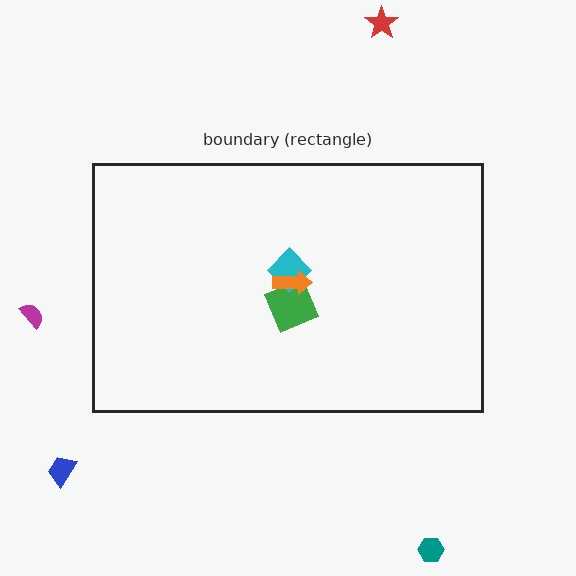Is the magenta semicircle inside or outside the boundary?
Outside.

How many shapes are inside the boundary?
3 inside, 4 outside.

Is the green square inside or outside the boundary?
Inside.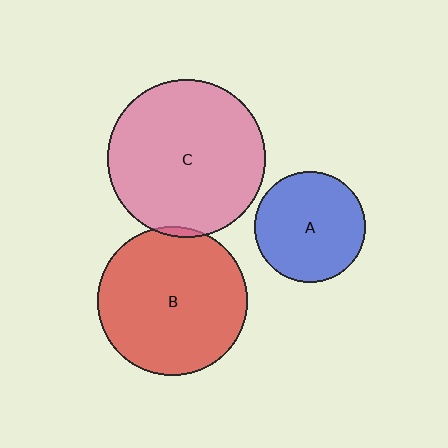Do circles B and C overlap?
Yes.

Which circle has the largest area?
Circle C (pink).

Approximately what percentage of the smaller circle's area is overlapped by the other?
Approximately 5%.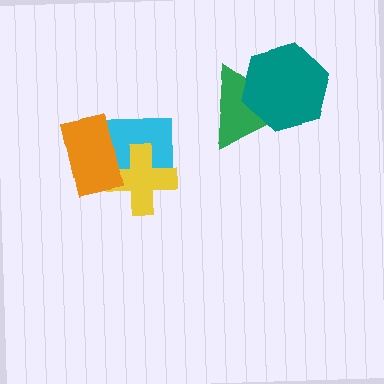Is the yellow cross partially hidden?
Yes, it is partially covered by another shape.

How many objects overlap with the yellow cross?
2 objects overlap with the yellow cross.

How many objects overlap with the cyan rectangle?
2 objects overlap with the cyan rectangle.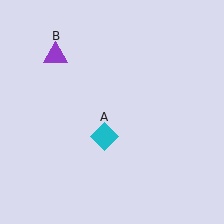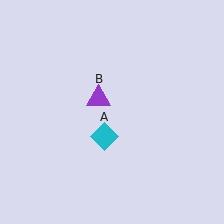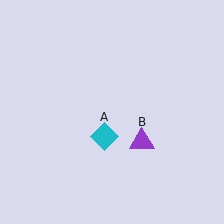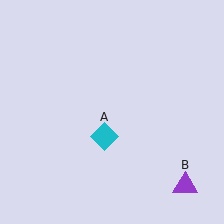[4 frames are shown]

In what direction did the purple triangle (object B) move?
The purple triangle (object B) moved down and to the right.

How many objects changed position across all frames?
1 object changed position: purple triangle (object B).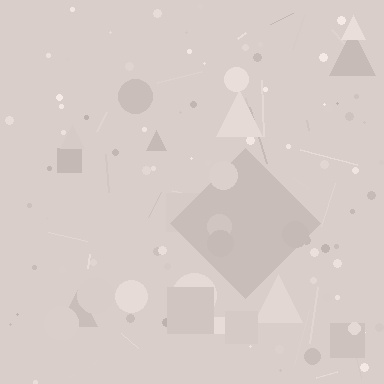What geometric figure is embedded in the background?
A diamond is embedded in the background.